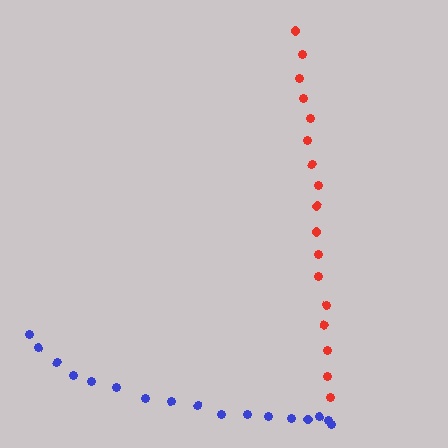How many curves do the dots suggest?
There are 2 distinct paths.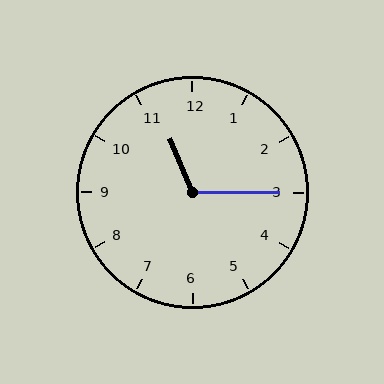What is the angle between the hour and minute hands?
Approximately 112 degrees.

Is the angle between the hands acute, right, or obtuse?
It is obtuse.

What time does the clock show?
11:15.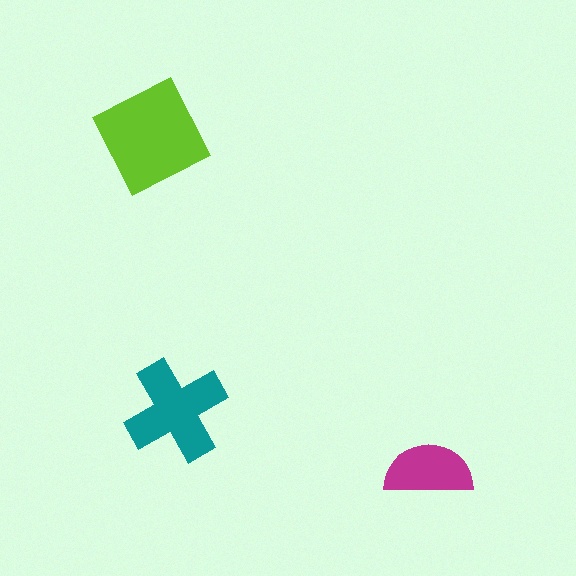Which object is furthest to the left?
The lime diamond is leftmost.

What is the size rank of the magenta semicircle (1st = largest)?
3rd.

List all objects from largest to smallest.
The lime diamond, the teal cross, the magenta semicircle.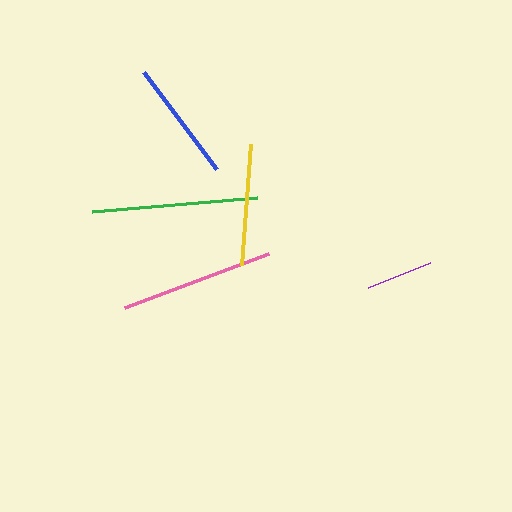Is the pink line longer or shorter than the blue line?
The pink line is longer than the blue line.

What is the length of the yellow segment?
The yellow segment is approximately 121 pixels long.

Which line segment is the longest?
The green line is the longest at approximately 165 pixels.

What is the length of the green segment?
The green segment is approximately 165 pixels long.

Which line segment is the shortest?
The purple line is the shortest at approximately 67 pixels.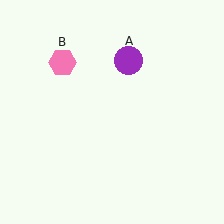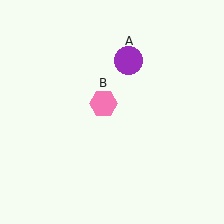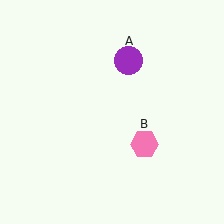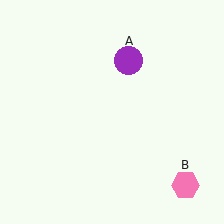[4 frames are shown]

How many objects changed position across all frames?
1 object changed position: pink hexagon (object B).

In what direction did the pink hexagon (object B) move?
The pink hexagon (object B) moved down and to the right.